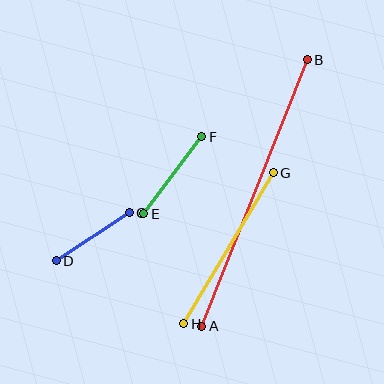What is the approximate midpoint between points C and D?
The midpoint is at approximately (93, 237) pixels.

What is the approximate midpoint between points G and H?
The midpoint is at approximately (228, 248) pixels.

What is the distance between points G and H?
The distance is approximately 175 pixels.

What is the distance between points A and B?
The distance is approximately 287 pixels.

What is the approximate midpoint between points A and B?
The midpoint is at approximately (254, 193) pixels.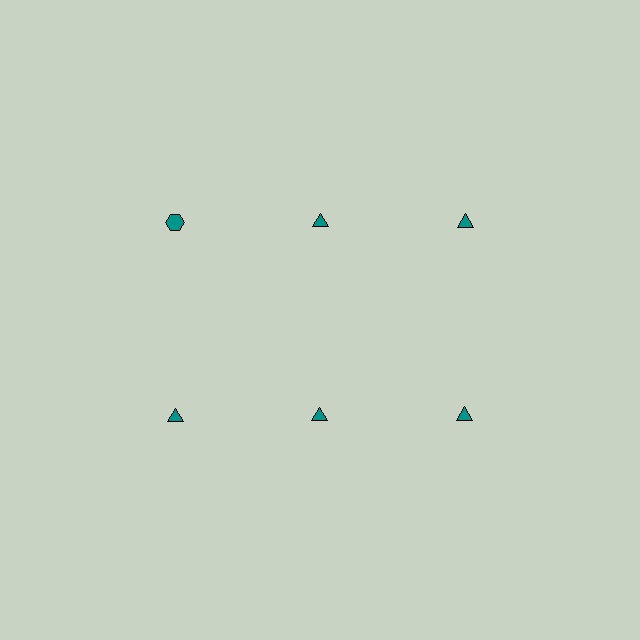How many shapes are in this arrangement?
There are 6 shapes arranged in a grid pattern.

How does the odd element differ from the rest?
It has a different shape: hexagon instead of triangle.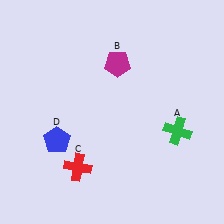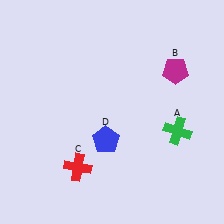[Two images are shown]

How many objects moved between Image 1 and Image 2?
2 objects moved between the two images.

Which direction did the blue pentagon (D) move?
The blue pentagon (D) moved right.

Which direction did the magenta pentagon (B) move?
The magenta pentagon (B) moved right.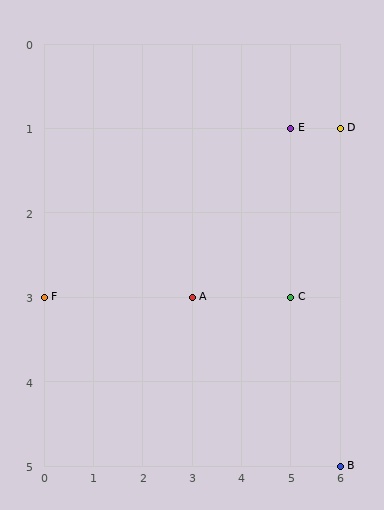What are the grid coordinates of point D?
Point D is at grid coordinates (6, 1).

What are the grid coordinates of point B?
Point B is at grid coordinates (6, 5).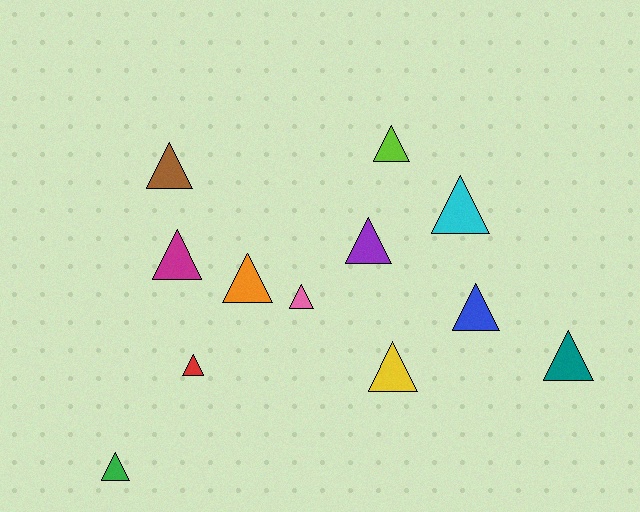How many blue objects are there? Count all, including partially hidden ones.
There is 1 blue object.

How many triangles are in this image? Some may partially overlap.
There are 12 triangles.